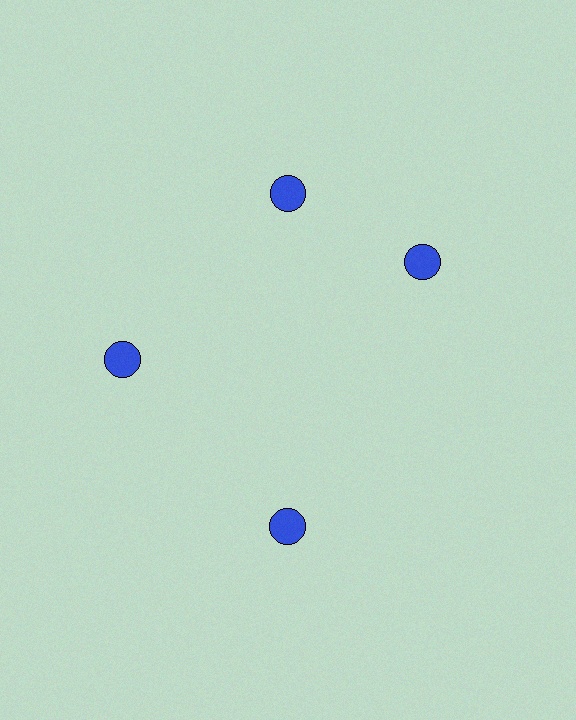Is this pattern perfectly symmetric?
No. The 4 blue circles are arranged in a ring, but one element near the 3 o'clock position is rotated out of alignment along the ring, breaking the 4-fold rotational symmetry.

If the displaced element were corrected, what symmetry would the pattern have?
It would have 4-fold rotational symmetry — the pattern would map onto itself every 90 degrees.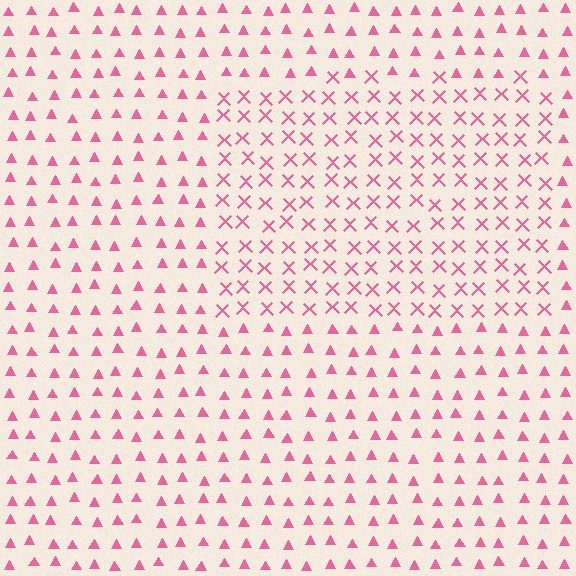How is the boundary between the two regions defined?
The boundary is defined by a change in element shape: X marks inside vs. triangles outside. All elements share the same color and spacing.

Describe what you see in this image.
The image is filled with small pink elements arranged in a uniform grid. A rectangle-shaped region contains X marks, while the surrounding area contains triangles. The boundary is defined purely by the change in element shape.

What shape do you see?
I see a rectangle.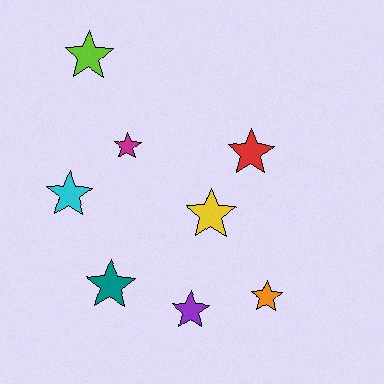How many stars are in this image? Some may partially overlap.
There are 8 stars.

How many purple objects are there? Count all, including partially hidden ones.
There is 1 purple object.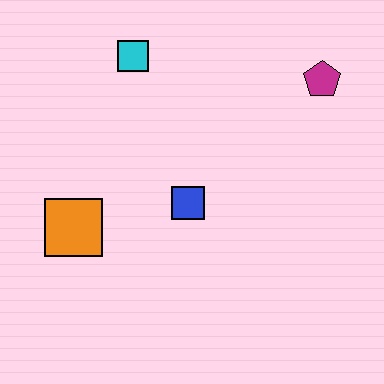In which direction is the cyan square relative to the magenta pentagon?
The cyan square is to the left of the magenta pentagon.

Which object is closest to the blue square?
The orange square is closest to the blue square.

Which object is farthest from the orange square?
The magenta pentagon is farthest from the orange square.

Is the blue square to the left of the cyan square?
No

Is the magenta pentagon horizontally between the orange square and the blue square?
No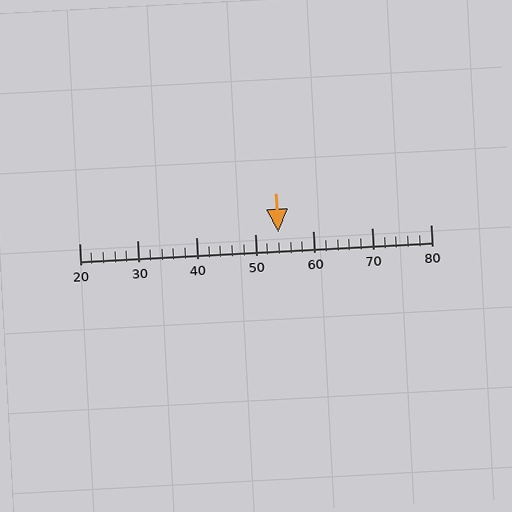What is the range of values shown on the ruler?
The ruler shows values from 20 to 80.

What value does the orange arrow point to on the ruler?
The orange arrow points to approximately 54.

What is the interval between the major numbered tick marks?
The major tick marks are spaced 10 units apart.